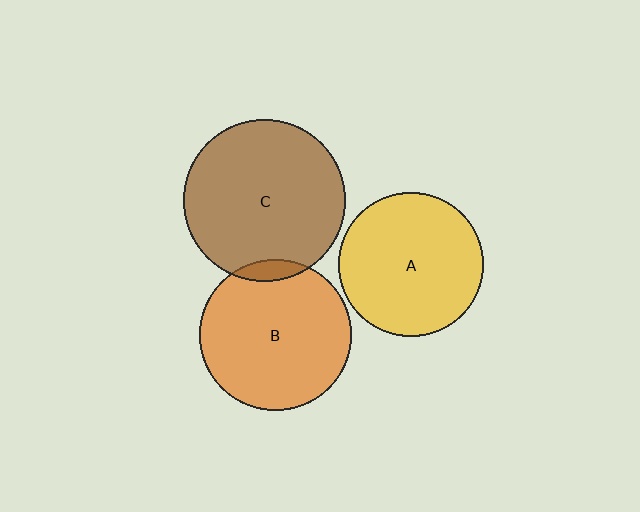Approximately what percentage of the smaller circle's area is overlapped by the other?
Approximately 5%.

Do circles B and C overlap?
Yes.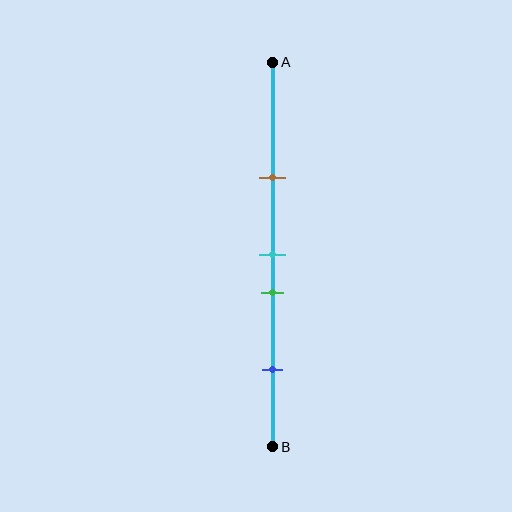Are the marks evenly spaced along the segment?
No, the marks are not evenly spaced.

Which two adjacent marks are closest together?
The cyan and green marks are the closest adjacent pair.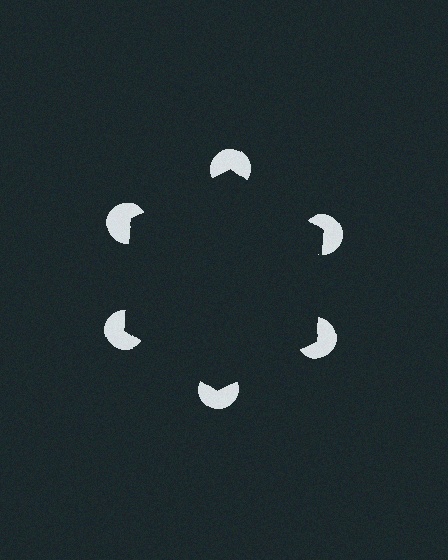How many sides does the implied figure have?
6 sides.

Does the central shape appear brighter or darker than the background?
It typically appears slightly darker than the background, even though no actual brightness change is drawn.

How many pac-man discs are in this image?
There are 6 — one at each vertex of the illusory hexagon.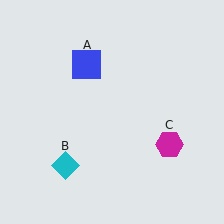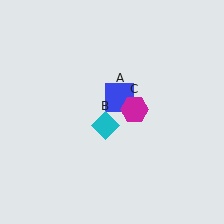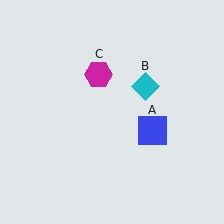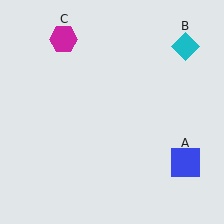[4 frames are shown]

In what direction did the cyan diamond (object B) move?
The cyan diamond (object B) moved up and to the right.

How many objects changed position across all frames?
3 objects changed position: blue square (object A), cyan diamond (object B), magenta hexagon (object C).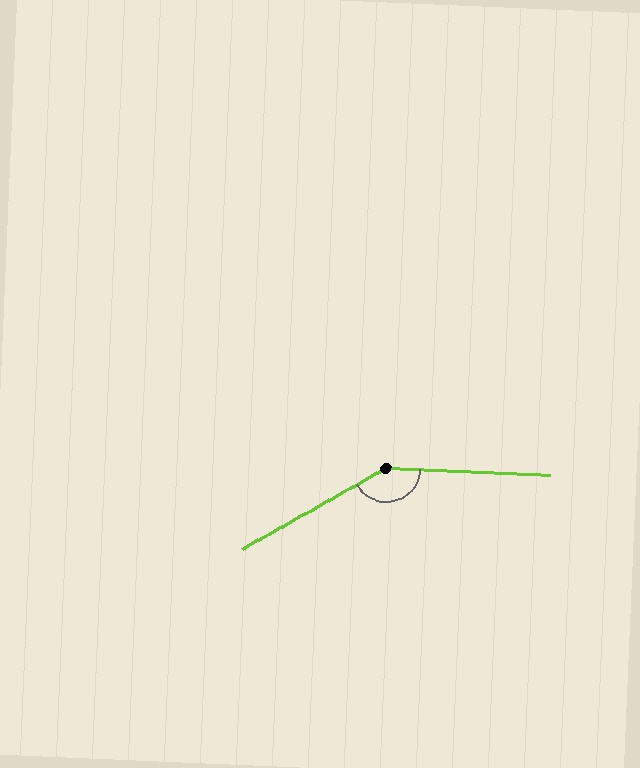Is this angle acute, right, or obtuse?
It is obtuse.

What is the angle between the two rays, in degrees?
Approximately 148 degrees.